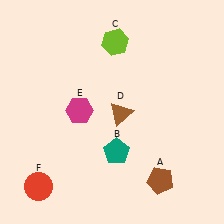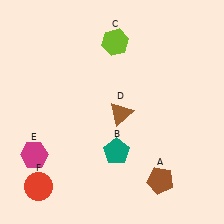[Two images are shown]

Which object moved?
The magenta hexagon (E) moved left.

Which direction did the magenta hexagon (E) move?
The magenta hexagon (E) moved left.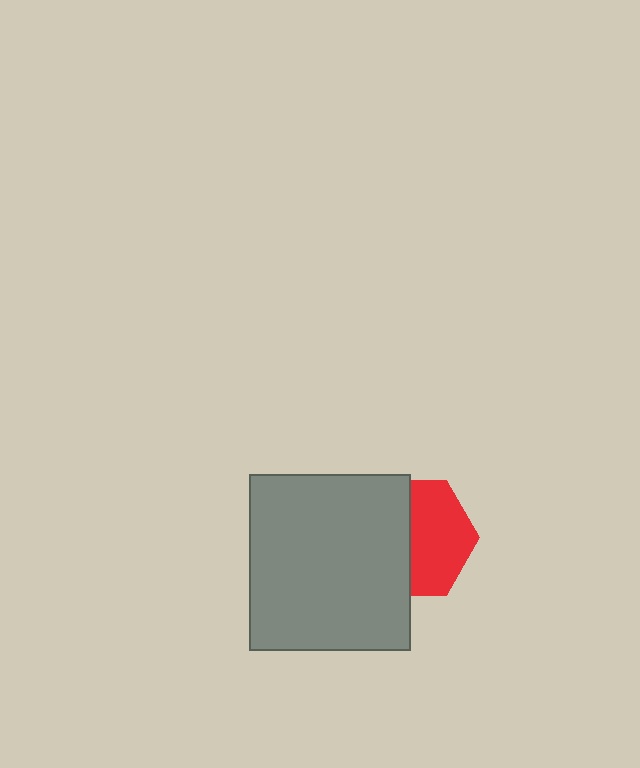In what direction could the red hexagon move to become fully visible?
The red hexagon could move right. That would shift it out from behind the gray rectangle entirely.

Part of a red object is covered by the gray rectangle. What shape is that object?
It is a hexagon.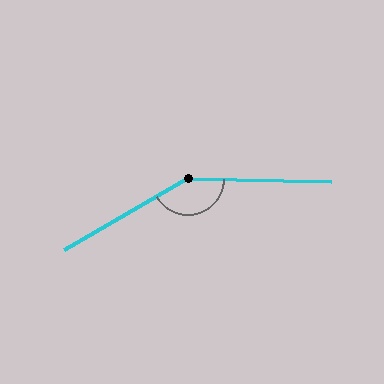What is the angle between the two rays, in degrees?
Approximately 149 degrees.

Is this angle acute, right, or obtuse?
It is obtuse.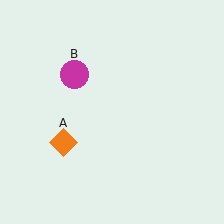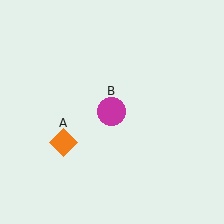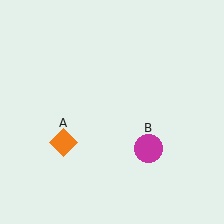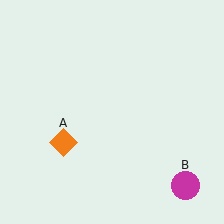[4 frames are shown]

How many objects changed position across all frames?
1 object changed position: magenta circle (object B).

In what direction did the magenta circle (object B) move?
The magenta circle (object B) moved down and to the right.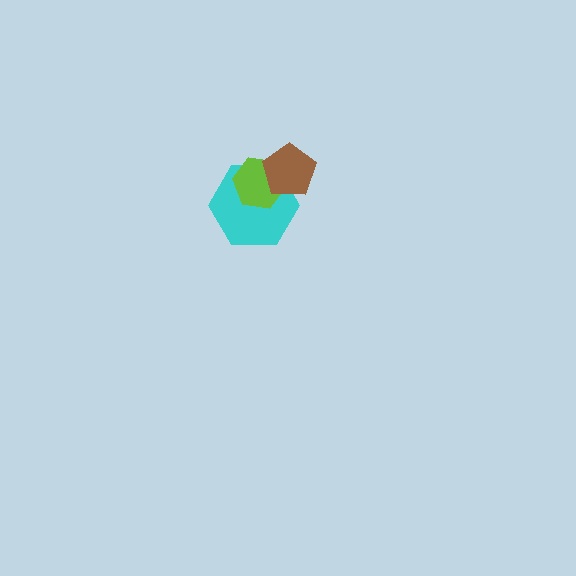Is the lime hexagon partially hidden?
Yes, it is partially covered by another shape.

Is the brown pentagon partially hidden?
No, no other shape covers it.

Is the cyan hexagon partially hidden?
Yes, it is partially covered by another shape.